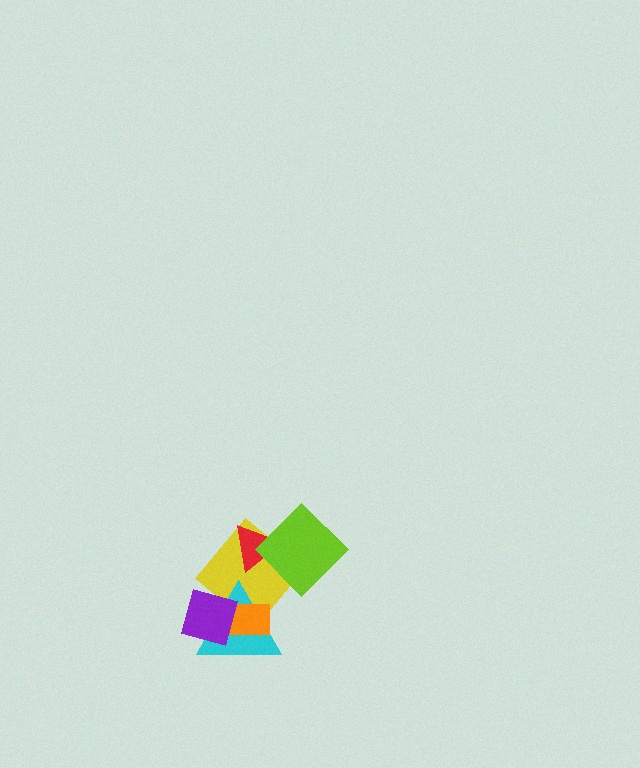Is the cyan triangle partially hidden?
Yes, it is partially covered by another shape.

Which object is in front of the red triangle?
The lime diamond is in front of the red triangle.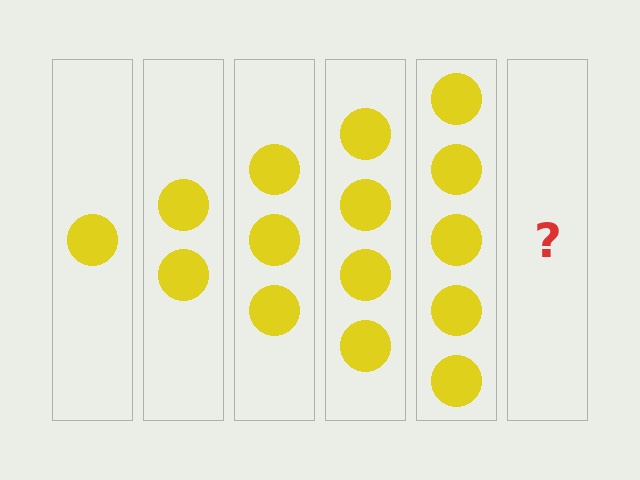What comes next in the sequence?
The next element should be 6 circles.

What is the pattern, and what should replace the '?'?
The pattern is that each step adds one more circle. The '?' should be 6 circles.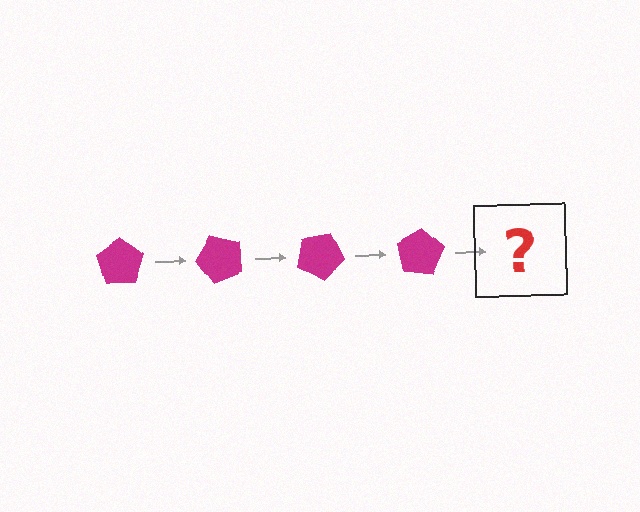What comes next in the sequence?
The next element should be a magenta pentagon rotated 200 degrees.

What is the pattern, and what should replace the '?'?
The pattern is that the pentagon rotates 50 degrees each step. The '?' should be a magenta pentagon rotated 200 degrees.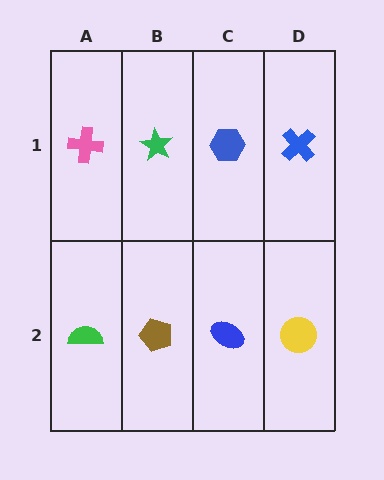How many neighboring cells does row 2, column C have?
3.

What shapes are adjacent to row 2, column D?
A blue cross (row 1, column D), a blue ellipse (row 2, column C).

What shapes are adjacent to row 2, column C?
A blue hexagon (row 1, column C), a brown pentagon (row 2, column B), a yellow circle (row 2, column D).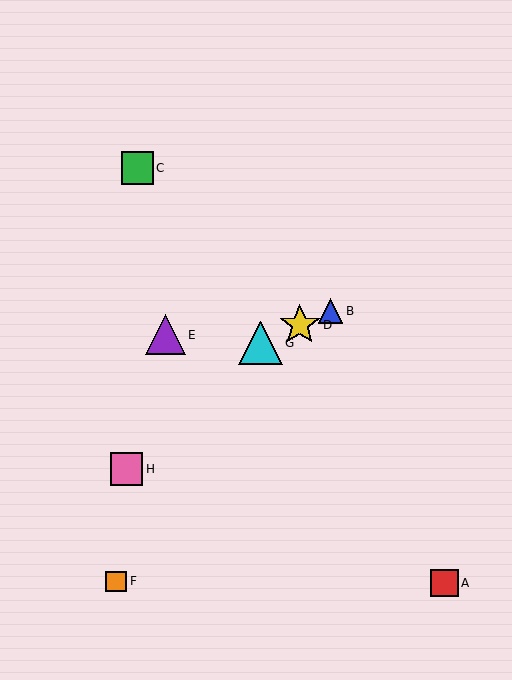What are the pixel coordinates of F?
Object F is at (116, 581).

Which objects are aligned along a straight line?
Objects B, D, G are aligned along a straight line.